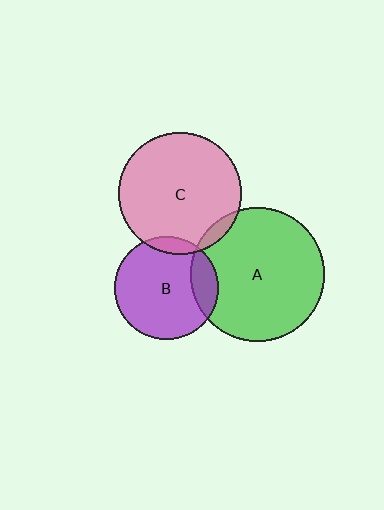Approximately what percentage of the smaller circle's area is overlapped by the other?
Approximately 15%.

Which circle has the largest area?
Circle A (green).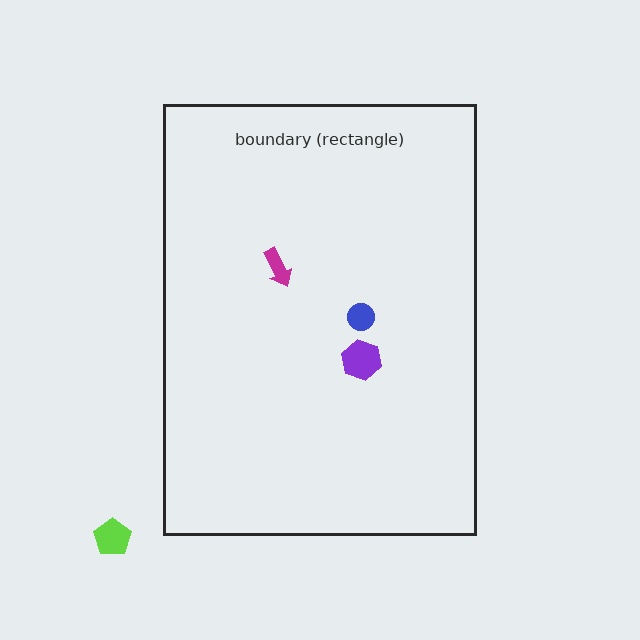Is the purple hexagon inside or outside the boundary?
Inside.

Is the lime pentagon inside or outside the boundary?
Outside.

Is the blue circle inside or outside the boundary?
Inside.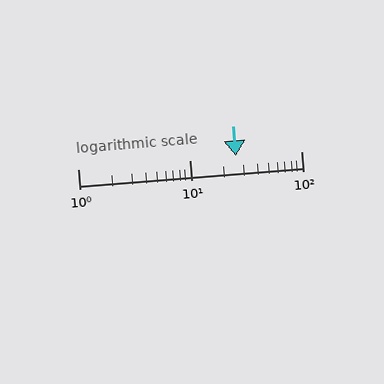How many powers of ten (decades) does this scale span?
The scale spans 2 decades, from 1 to 100.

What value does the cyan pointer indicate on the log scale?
The pointer indicates approximately 26.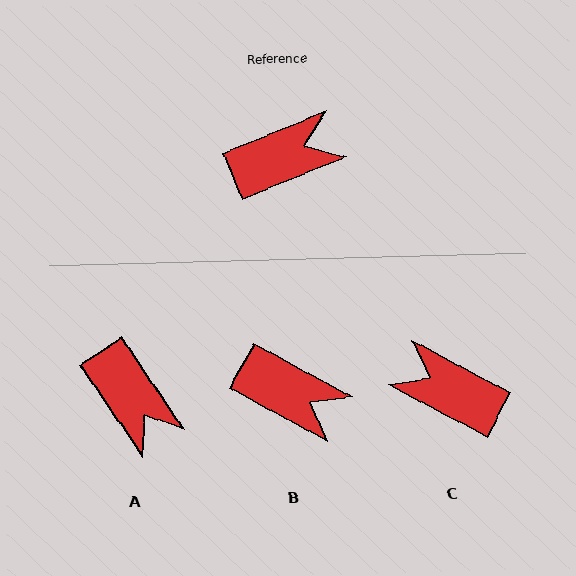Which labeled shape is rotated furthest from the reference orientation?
C, about 130 degrees away.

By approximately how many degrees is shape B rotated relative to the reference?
Approximately 51 degrees clockwise.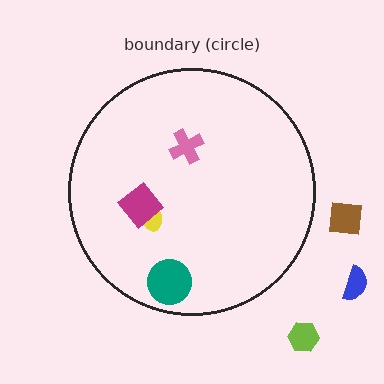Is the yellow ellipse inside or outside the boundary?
Inside.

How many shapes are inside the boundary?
4 inside, 3 outside.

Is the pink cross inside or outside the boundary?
Inside.